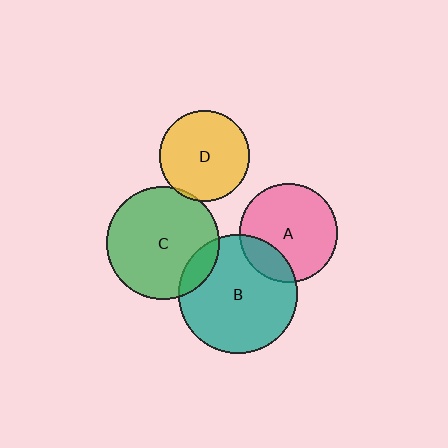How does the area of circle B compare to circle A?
Approximately 1.5 times.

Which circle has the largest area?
Circle B (teal).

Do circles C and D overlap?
Yes.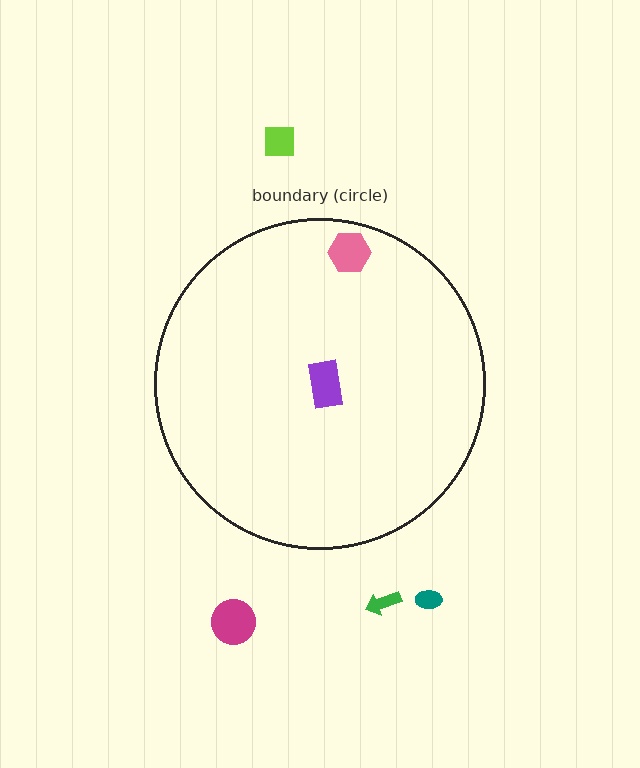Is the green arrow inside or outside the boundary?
Outside.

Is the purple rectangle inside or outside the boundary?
Inside.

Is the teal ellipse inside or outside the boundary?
Outside.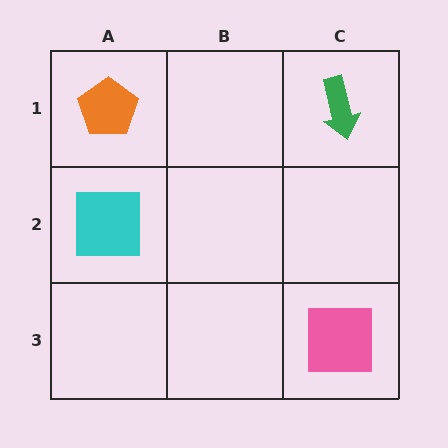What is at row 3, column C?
A pink square.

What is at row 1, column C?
A green arrow.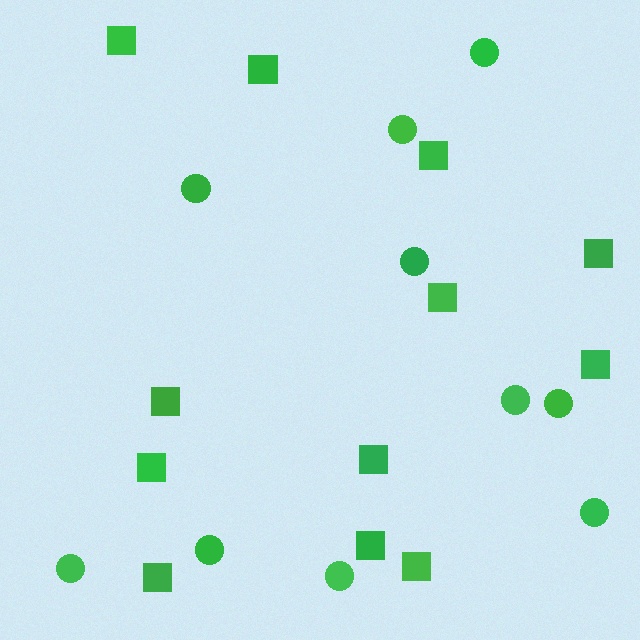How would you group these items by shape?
There are 2 groups: one group of squares (12) and one group of circles (10).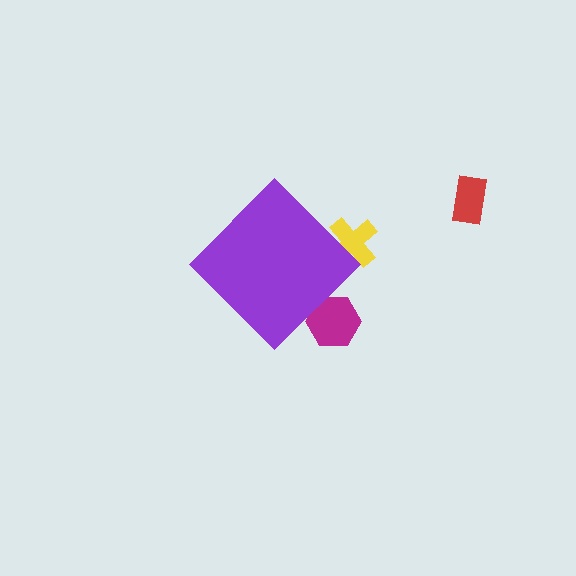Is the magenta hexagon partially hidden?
Yes, the magenta hexagon is partially hidden behind the purple diamond.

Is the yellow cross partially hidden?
Yes, the yellow cross is partially hidden behind the purple diamond.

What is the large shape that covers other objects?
A purple diamond.